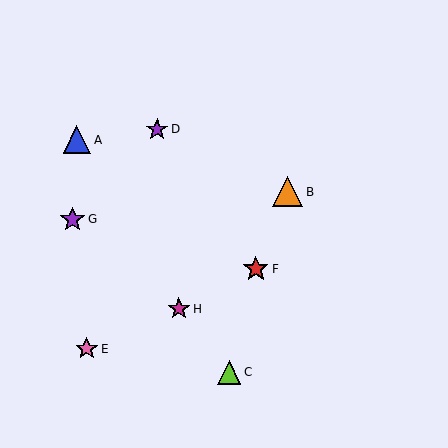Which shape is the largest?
The orange triangle (labeled B) is the largest.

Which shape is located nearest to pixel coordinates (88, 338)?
The pink star (labeled E) at (87, 349) is nearest to that location.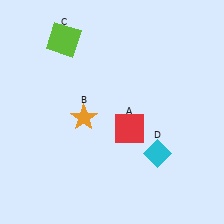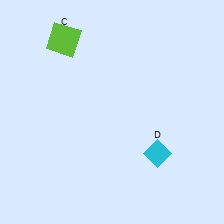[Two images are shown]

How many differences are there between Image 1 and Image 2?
There are 2 differences between the two images.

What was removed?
The red square (A), the orange star (B) were removed in Image 2.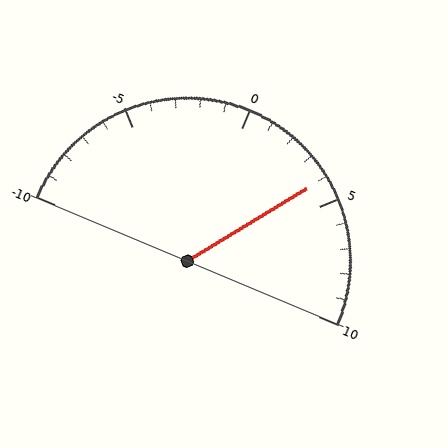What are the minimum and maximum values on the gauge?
The gauge ranges from -10 to 10.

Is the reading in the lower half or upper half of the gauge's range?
The reading is in the upper half of the range (-10 to 10).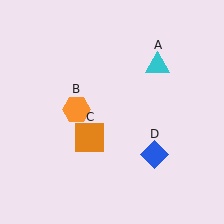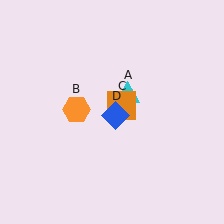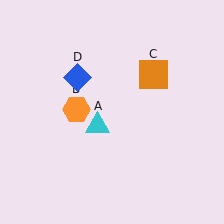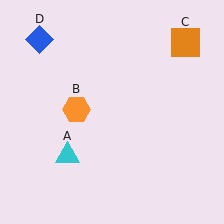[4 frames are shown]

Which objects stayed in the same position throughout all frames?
Orange hexagon (object B) remained stationary.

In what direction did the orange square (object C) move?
The orange square (object C) moved up and to the right.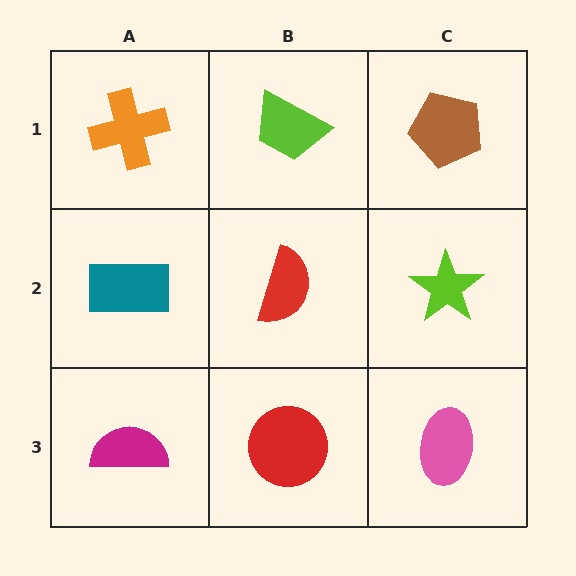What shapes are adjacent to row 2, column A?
An orange cross (row 1, column A), a magenta semicircle (row 3, column A), a red semicircle (row 2, column B).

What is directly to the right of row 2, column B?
A lime star.